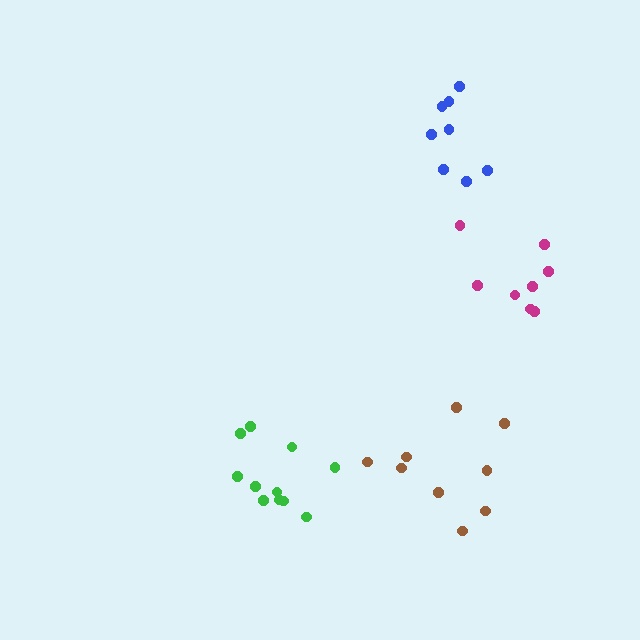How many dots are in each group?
Group 1: 11 dots, Group 2: 8 dots, Group 3: 8 dots, Group 4: 9 dots (36 total).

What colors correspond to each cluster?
The clusters are colored: green, blue, magenta, brown.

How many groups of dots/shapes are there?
There are 4 groups.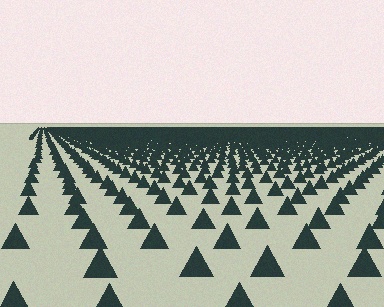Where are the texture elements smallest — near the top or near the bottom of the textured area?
Near the top.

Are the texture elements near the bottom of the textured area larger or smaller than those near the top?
Larger. Near the bottom, elements are closer to the viewer and appear at a bigger on-screen size.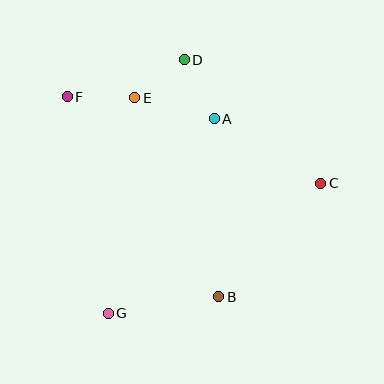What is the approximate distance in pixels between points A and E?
The distance between A and E is approximately 83 pixels.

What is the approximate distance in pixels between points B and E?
The distance between B and E is approximately 216 pixels.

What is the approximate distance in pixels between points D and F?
The distance between D and F is approximately 123 pixels.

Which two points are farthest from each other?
Points C and F are farthest from each other.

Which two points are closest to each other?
Points D and E are closest to each other.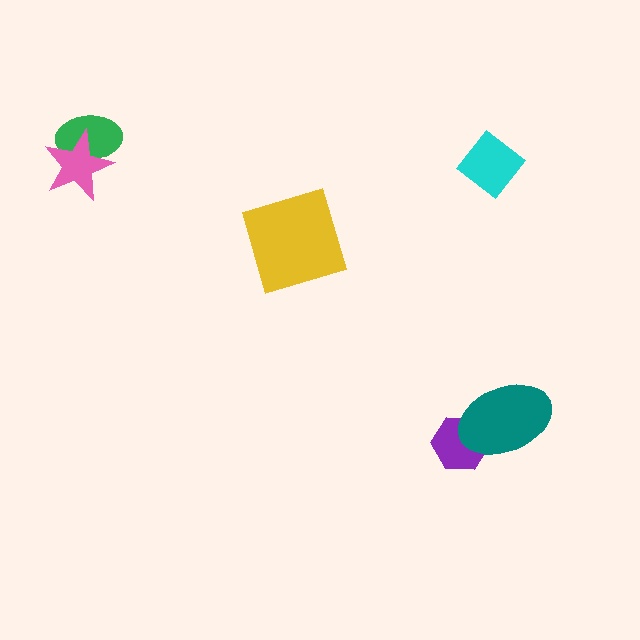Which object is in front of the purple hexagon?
The teal ellipse is in front of the purple hexagon.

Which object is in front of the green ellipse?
The pink star is in front of the green ellipse.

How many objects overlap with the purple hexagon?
1 object overlaps with the purple hexagon.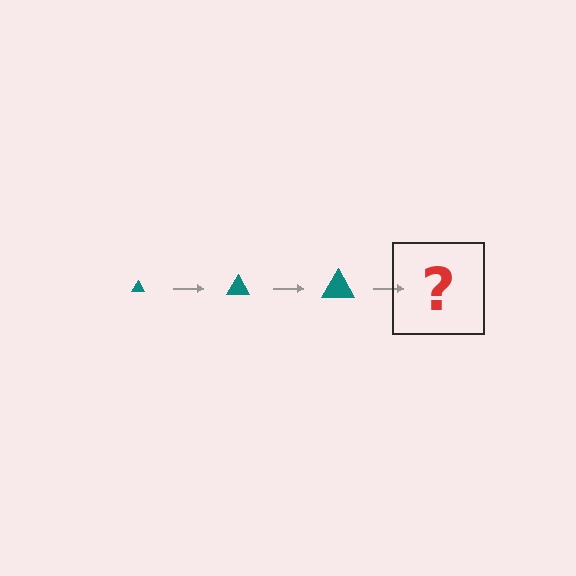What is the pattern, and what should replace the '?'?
The pattern is that the triangle gets progressively larger each step. The '?' should be a teal triangle, larger than the previous one.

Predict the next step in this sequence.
The next step is a teal triangle, larger than the previous one.